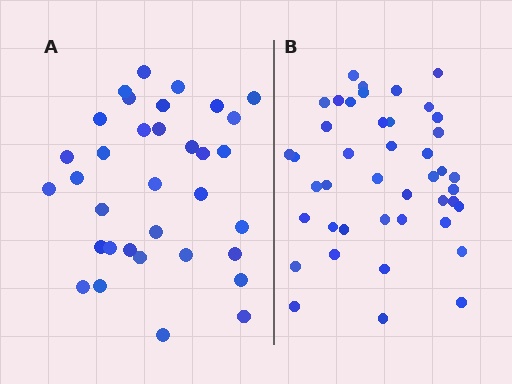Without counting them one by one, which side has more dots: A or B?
Region B (the right region) has more dots.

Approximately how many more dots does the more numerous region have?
Region B has roughly 8 or so more dots than region A.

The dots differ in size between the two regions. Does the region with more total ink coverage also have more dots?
No. Region A has more total ink coverage because its dots are larger, but region B actually contains more individual dots. Total area can be misleading — the number of items is what matters here.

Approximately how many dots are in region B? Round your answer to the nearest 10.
About 40 dots. (The exact count is 43, which rounds to 40.)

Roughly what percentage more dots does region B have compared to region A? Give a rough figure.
About 25% more.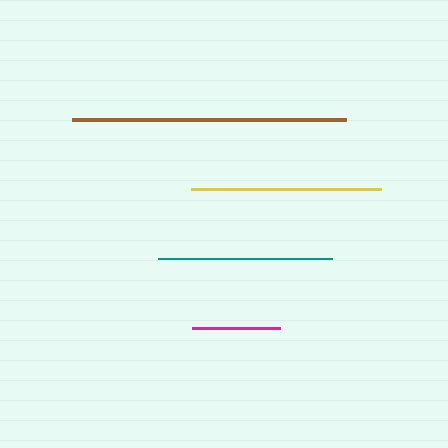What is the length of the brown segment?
The brown segment is approximately 274 pixels long.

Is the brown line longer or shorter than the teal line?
The brown line is longer than the teal line.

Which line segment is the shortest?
The magenta line is the shortest at approximately 88 pixels.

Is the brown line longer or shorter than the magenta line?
The brown line is longer than the magenta line.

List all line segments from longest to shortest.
From longest to shortest: brown, yellow, teal, magenta.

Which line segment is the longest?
The brown line is the longest at approximately 274 pixels.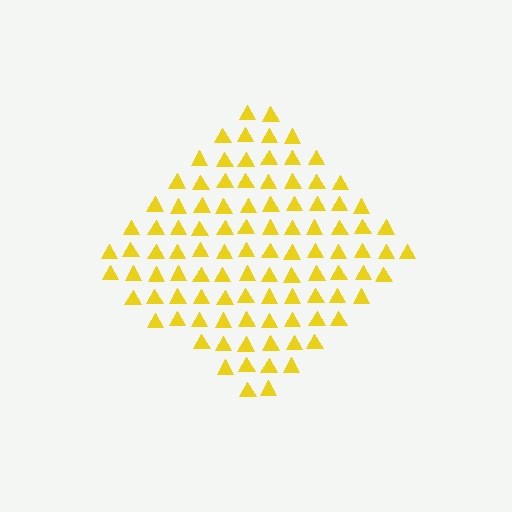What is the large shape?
The large shape is a diamond.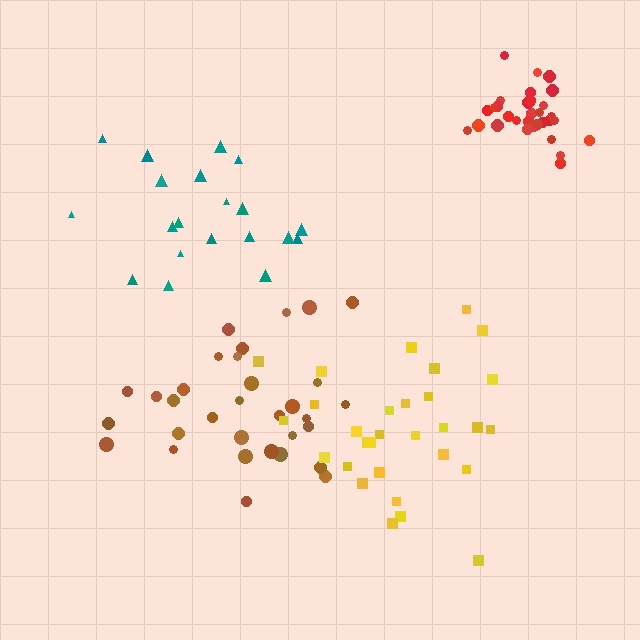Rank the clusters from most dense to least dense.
red, yellow, brown, teal.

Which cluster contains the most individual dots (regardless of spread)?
Brown (32).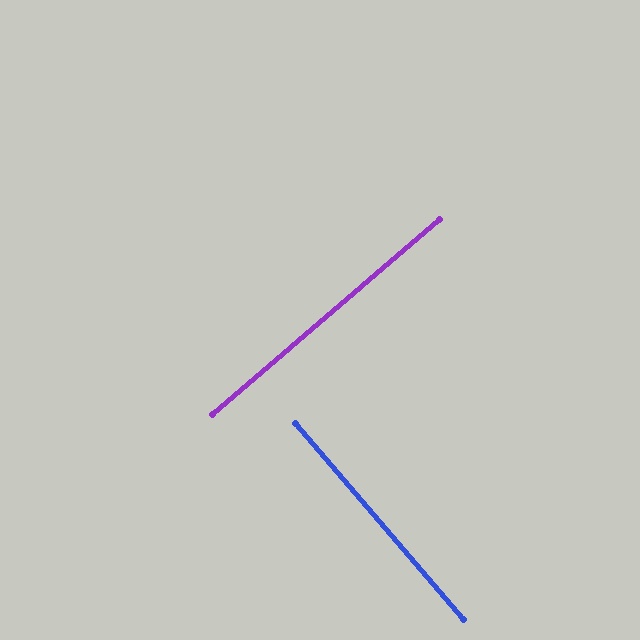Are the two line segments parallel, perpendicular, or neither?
Perpendicular — they meet at approximately 90°.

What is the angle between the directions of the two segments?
Approximately 90 degrees.